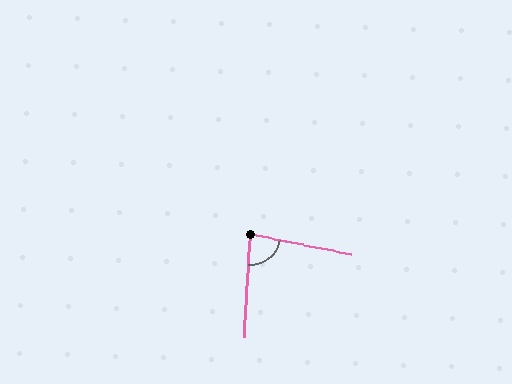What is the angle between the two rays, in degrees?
Approximately 83 degrees.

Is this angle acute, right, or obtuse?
It is acute.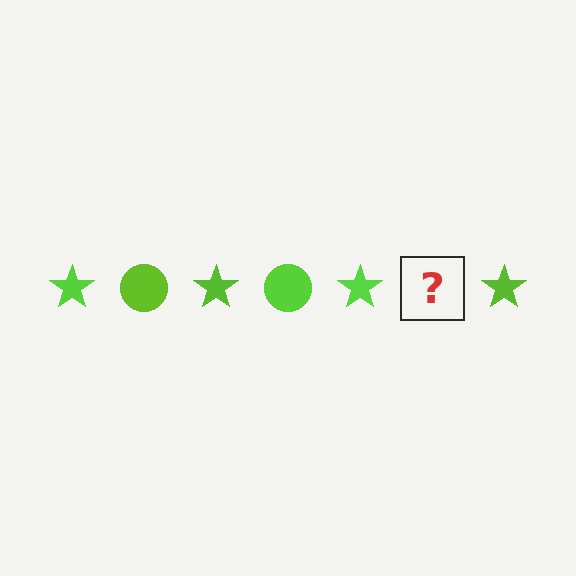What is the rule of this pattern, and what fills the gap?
The rule is that the pattern cycles through star, circle shapes in lime. The gap should be filled with a lime circle.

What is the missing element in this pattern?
The missing element is a lime circle.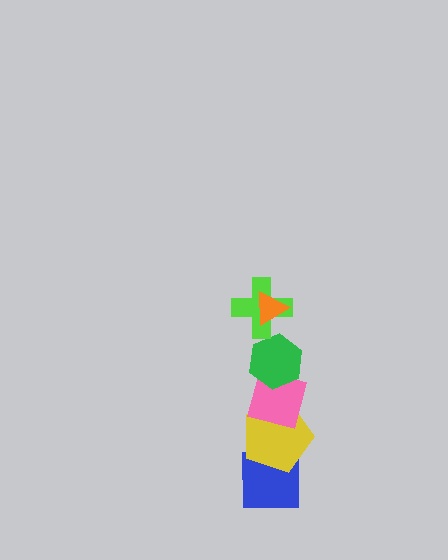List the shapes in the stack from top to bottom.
From top to bottom: the orange triangle, the lime cross, the green hexagon, the pink square, the yellow pentagon, the blue square.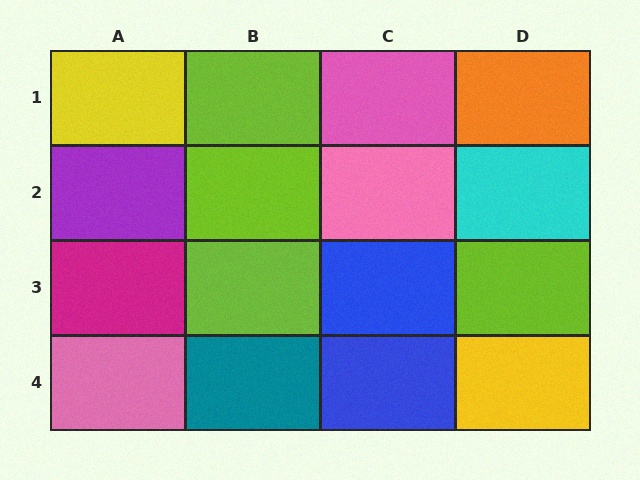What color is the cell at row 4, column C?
Blue.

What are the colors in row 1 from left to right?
Yellow, lime, pink, orange.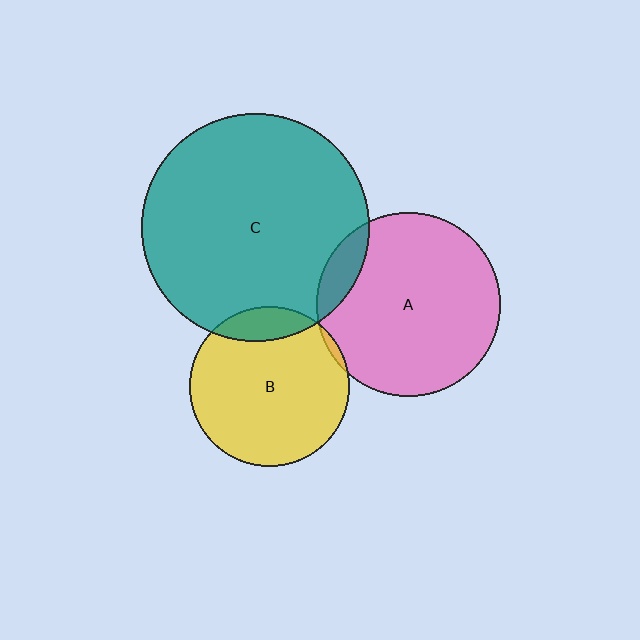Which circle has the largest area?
Circle C (teal).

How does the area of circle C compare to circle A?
Approximately 1.5 times.